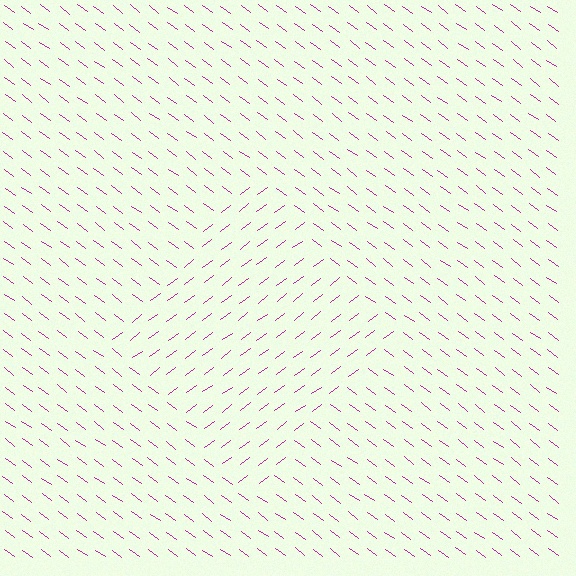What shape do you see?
I see a diamond.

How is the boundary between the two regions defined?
The boundary is defined purely by a change in line orientation (approximately 73 degrees difference). All lines are the same color and thickness.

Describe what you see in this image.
The image is filled with small magenta line segments. A diamond region in the image has lines oriented differently from the surrounding lines, creating a visible texture boundary.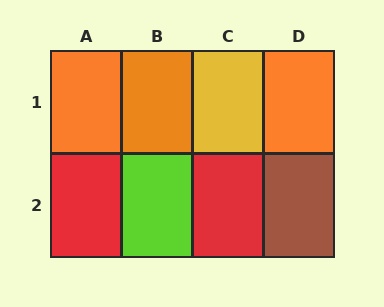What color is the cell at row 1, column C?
Yellow.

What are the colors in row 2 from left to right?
Red, lime, red, brown.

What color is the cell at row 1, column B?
Orange.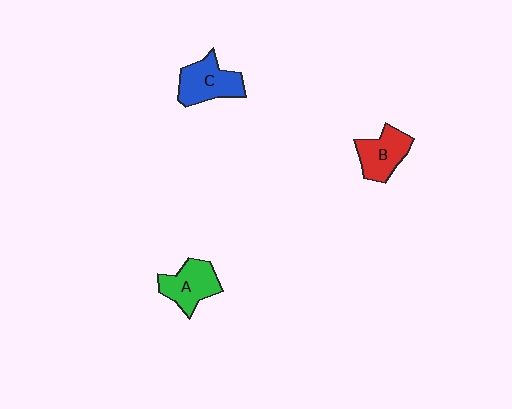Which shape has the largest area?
Shape C (blue).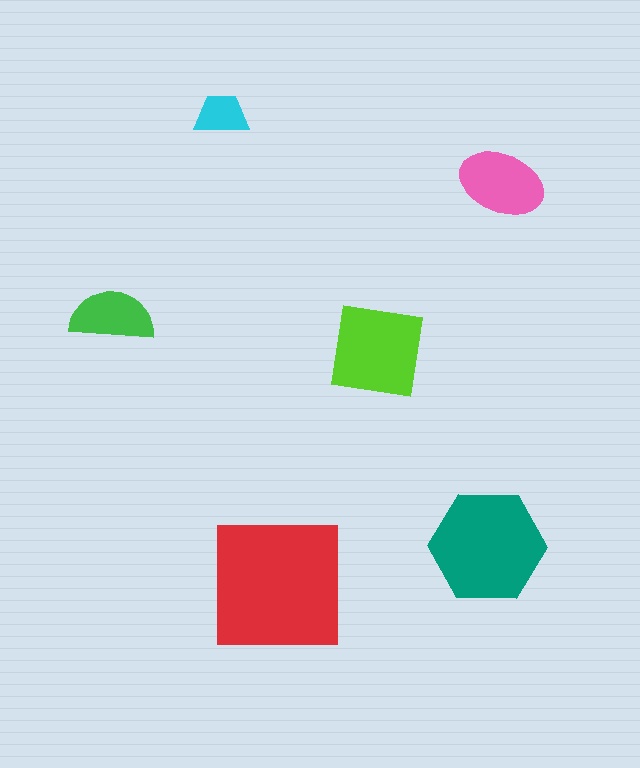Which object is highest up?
The cyan trapezoid is topmost.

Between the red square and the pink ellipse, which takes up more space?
The red square.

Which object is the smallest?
The cyan trapezoid.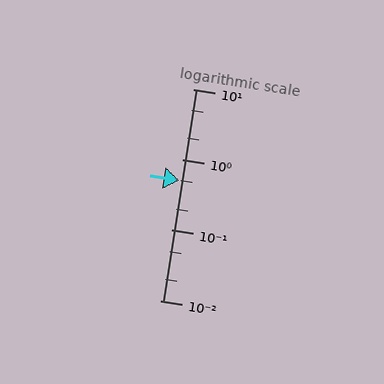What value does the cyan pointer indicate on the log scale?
The pointer indicates approximately 0.51.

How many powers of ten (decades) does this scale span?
The scale spans 3 decades, from 0.01 to 10.